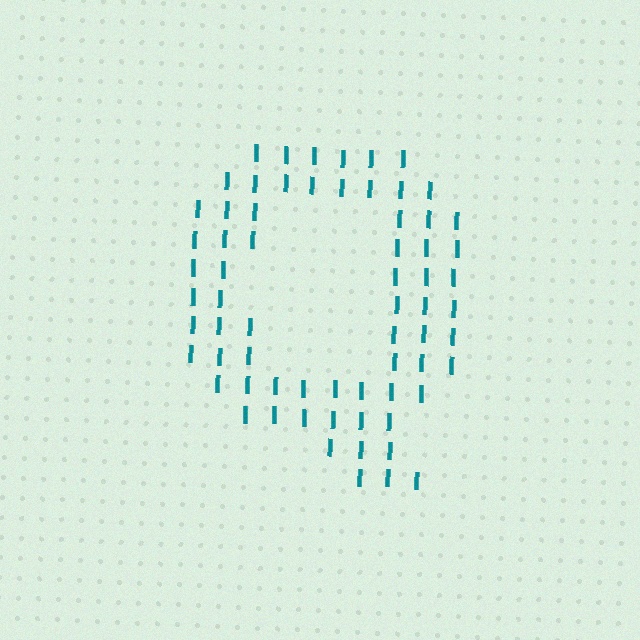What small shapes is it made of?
It is made of small letter I's.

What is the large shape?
The large shape is the letter Q.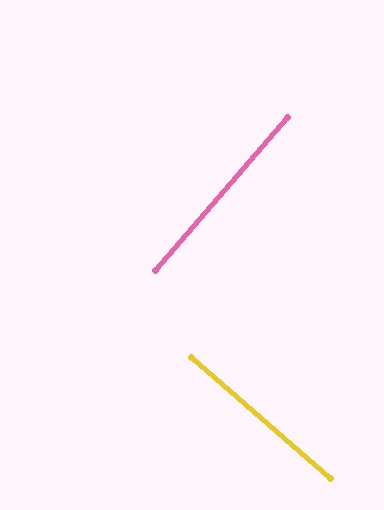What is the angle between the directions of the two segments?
Approximately 90 degrees.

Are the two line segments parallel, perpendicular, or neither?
Perpendicular — they meet at approximately 90°.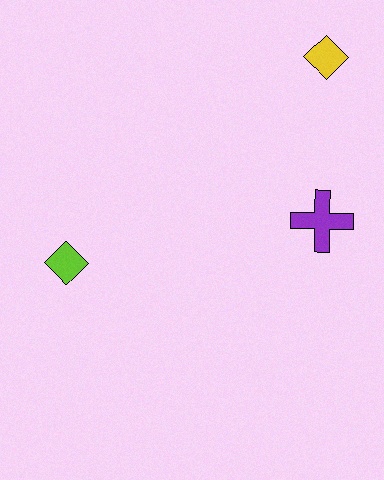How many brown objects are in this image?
There are no brown objects.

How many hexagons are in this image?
There are no hexagons.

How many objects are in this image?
There are 3 objects.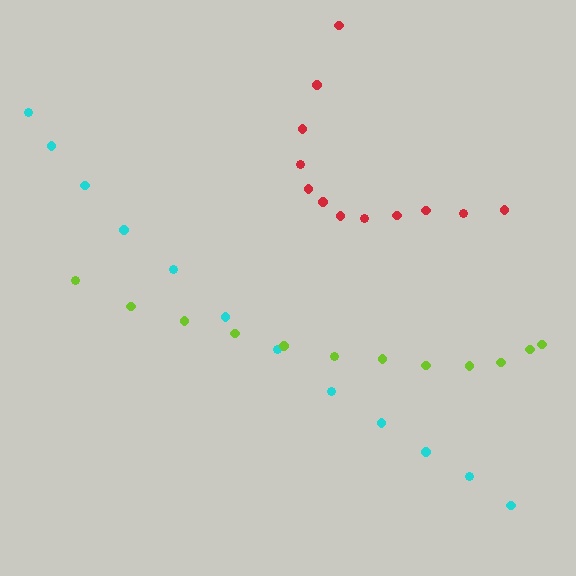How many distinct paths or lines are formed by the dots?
There are 3 distinct paths.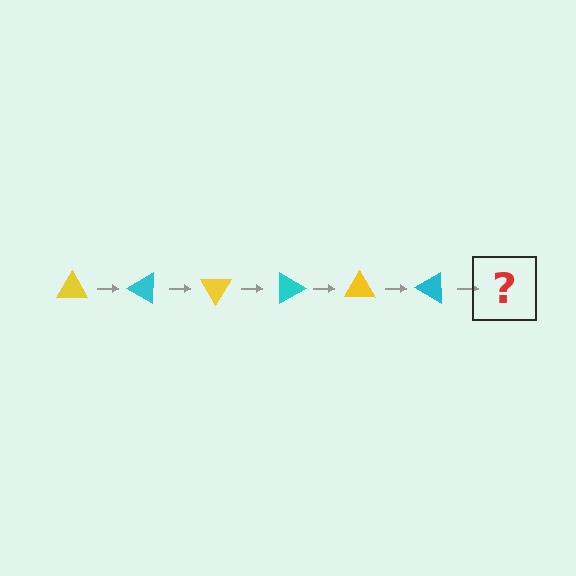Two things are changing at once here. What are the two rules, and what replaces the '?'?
The two rules are that it rotates 30 degrees each step and the color cycles through yellow and cyan. The '?' should be a yellow triangle, rotated 180 degrees from the start.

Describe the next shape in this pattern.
It should be a yellow triangle, rotated 180 degrees from the start.